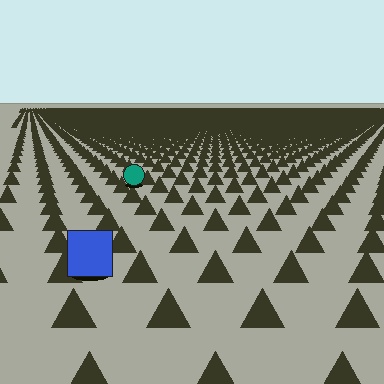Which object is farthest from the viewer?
The teal circle is farthest from the viewer. It appears smaller and the ground texture around it is denser.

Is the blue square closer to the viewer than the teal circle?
Yes. The blue square is closer — you can tell from the texture gradient: the ground texture is coarser near it.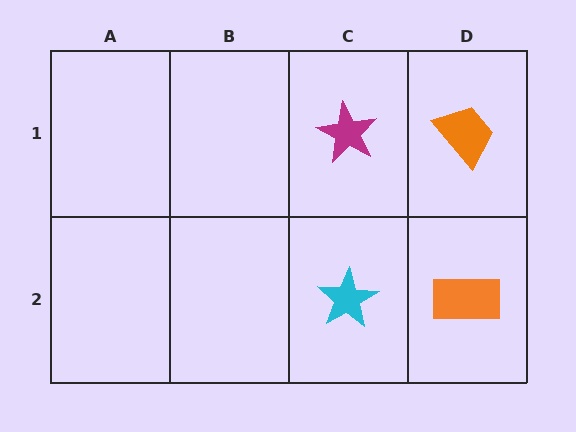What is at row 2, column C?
A cyan star.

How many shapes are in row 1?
2 shapes.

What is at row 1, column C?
A magenta star.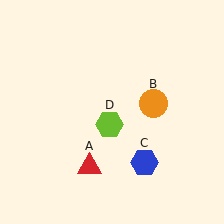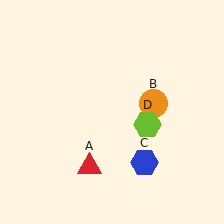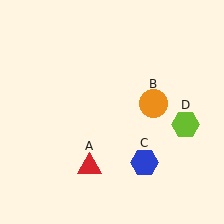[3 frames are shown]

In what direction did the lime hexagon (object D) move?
The lime hexagon (object D) moved right.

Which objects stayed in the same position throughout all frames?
Red triangle (object A) and orange circle (object B) and blue hexagon (object C) remained stationary.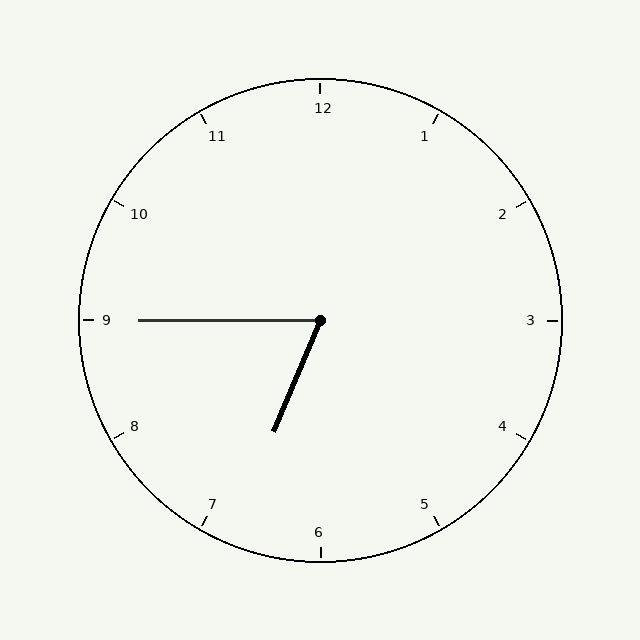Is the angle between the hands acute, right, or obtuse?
It is acute.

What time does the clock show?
6:45.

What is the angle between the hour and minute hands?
Approximately 68 degrees.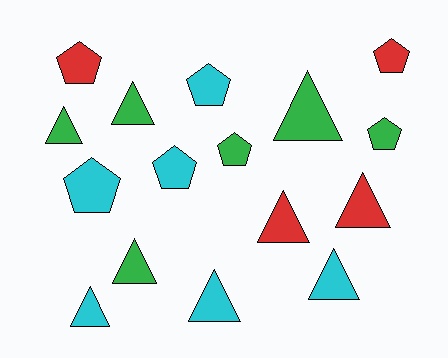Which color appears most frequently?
Green, with 6 objects.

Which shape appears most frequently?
Triangle, with 9 objects.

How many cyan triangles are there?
There are 3 cyan triangles.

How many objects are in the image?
There are 16 objects.